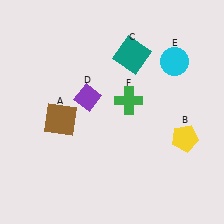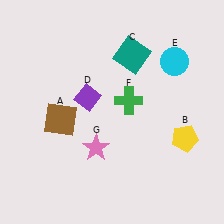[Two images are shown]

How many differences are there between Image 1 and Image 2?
There is 1 difference between the two images.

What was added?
A pink star (G) was added in Image 2.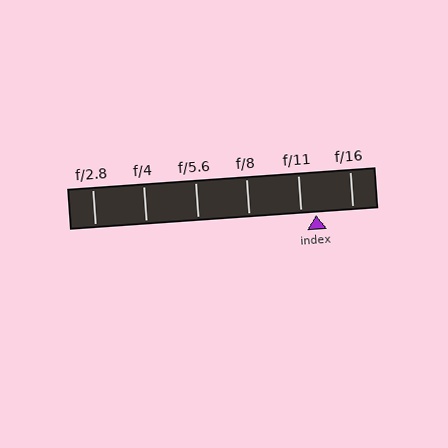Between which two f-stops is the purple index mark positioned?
The index mark is between f/11 and f/16.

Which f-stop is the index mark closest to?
The index mark is closest to f/11.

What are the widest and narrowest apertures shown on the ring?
The widest aperture shown is f/2.8 and the narrowest is f/16.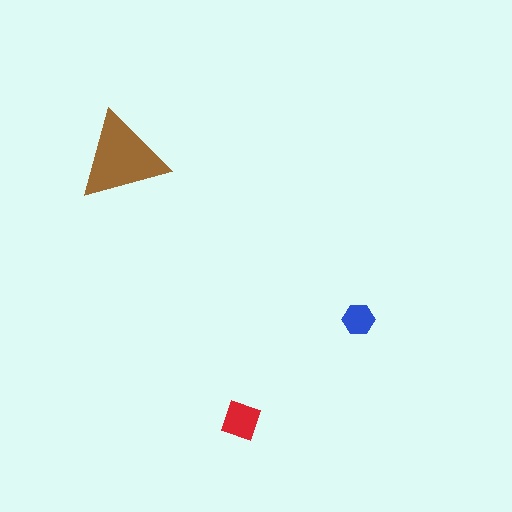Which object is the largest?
The brown triangle.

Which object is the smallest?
The blue hexagon.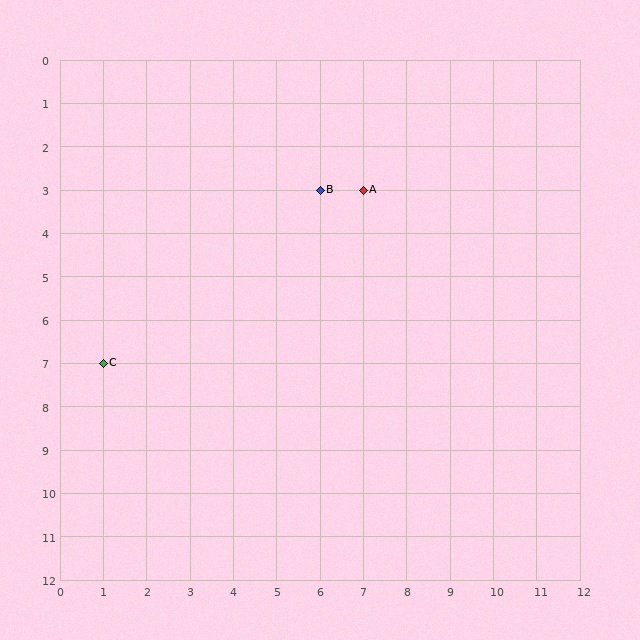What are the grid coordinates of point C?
Point C is at grid coordinates (1, 7).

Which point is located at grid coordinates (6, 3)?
Point B is at (6, 3).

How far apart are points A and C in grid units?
Points A and C are 6 columns and 4 rows apart (about 7.2 grid units diagonally).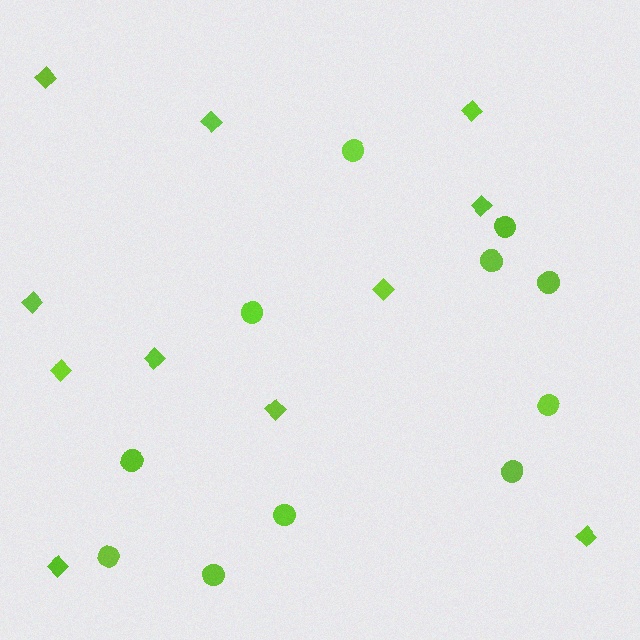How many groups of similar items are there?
There are 2 groups: one group of diamonds (11) and one group of circles (11).